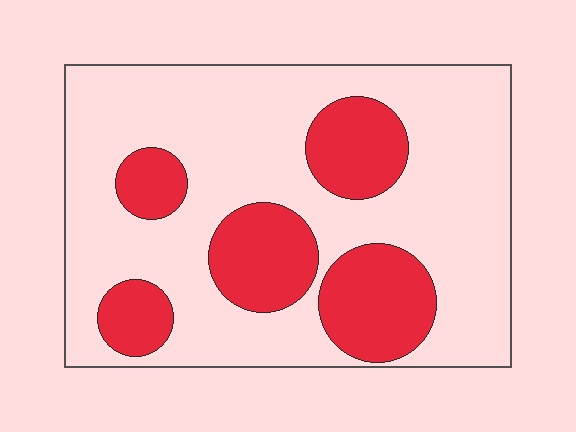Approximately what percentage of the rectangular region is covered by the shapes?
Approximately 30%.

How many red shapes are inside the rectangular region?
5.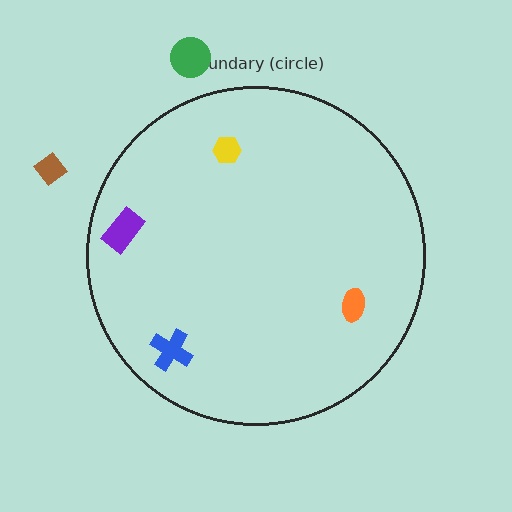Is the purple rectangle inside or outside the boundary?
Inside.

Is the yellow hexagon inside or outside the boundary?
Inside.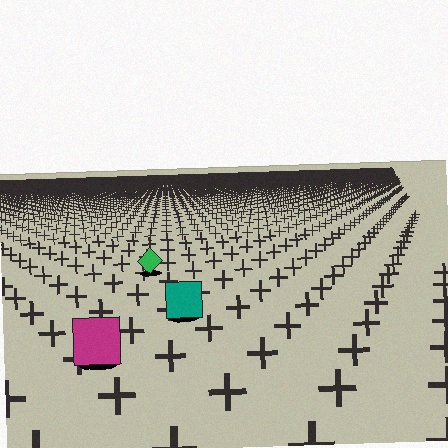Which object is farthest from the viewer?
The green diamond is farthest from the viewer. It appears smaller and the ground texture around it is denser.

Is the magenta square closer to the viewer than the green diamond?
Yes. The magenta square is closer — you can tell from the texture gradient: the ground texture is coarser near it.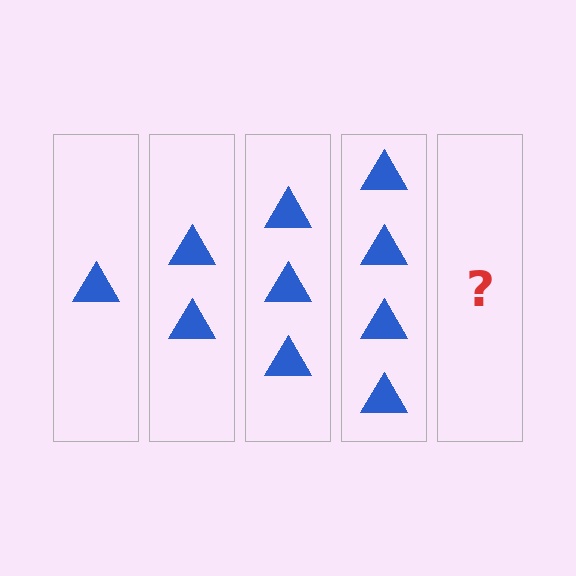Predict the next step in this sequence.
The next step is 5 triangles.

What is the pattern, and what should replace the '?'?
The pattern is that each step adds one more triangle. The '?' should be 5 triangles.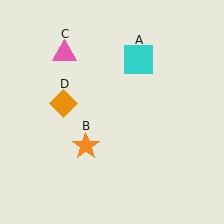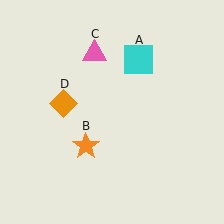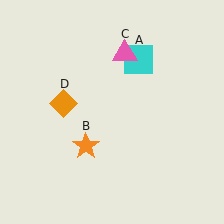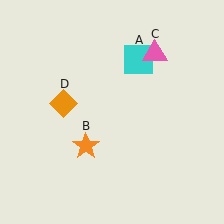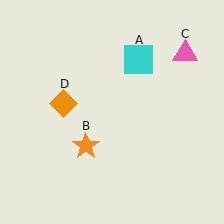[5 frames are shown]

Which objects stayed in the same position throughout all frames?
Cyan square (object A) and orange star (object B) and orange diamond (object D) remained stationary.